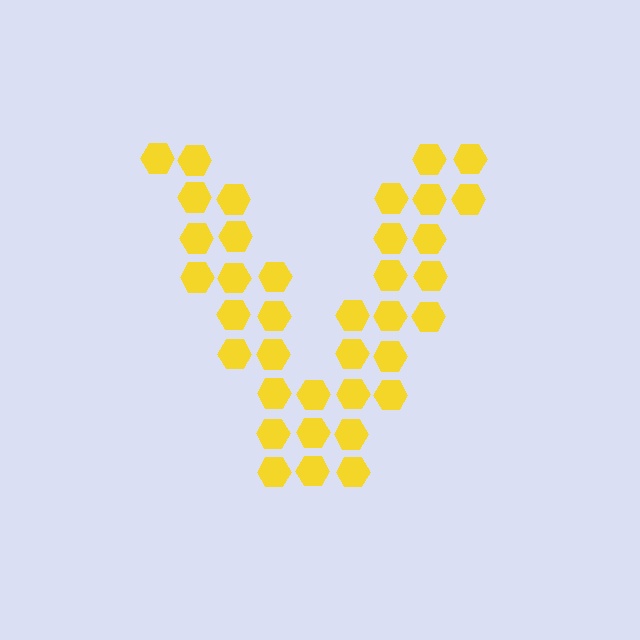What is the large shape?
The large shape is the letter V.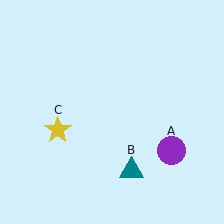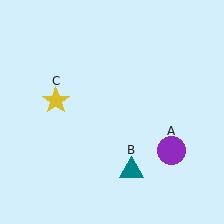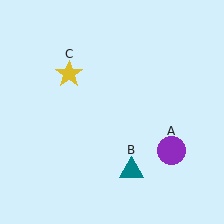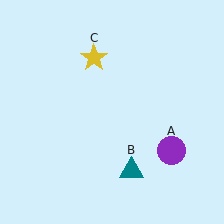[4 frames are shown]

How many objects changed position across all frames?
1 object changed position: yellow star (object C).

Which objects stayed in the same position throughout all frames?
Purple circle (object A) and teal triangle (object B) remained stationary.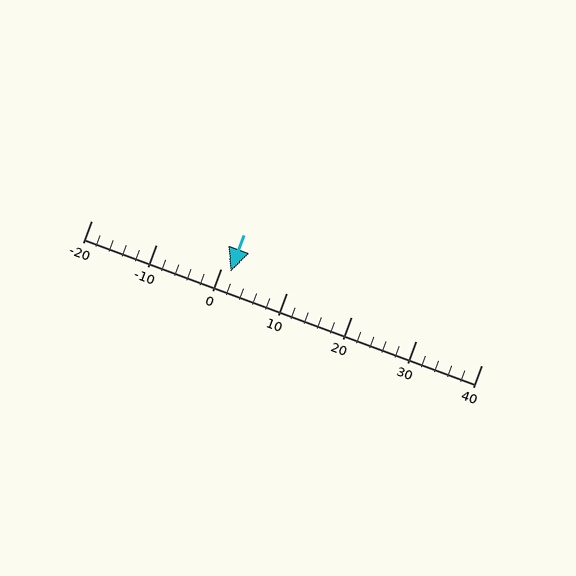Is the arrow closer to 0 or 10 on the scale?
The arrow is closer to 0.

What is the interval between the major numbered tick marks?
The major tick marks are spaced 10 units apart.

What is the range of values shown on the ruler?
The ruler shows values from -20 to 40.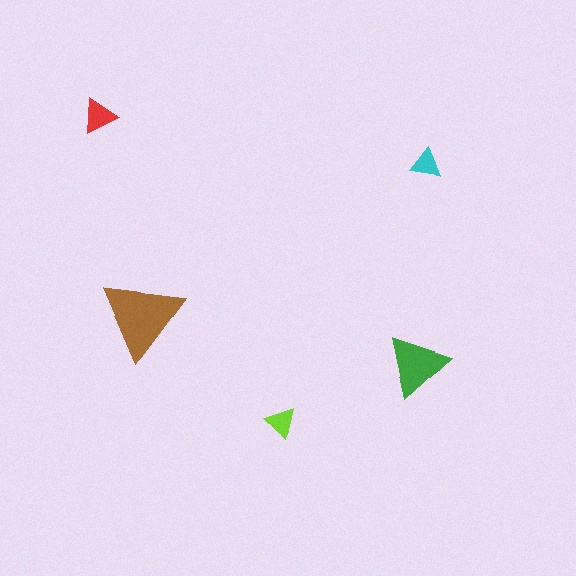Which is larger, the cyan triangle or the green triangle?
The green one.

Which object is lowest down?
The lime triangle is bottommost.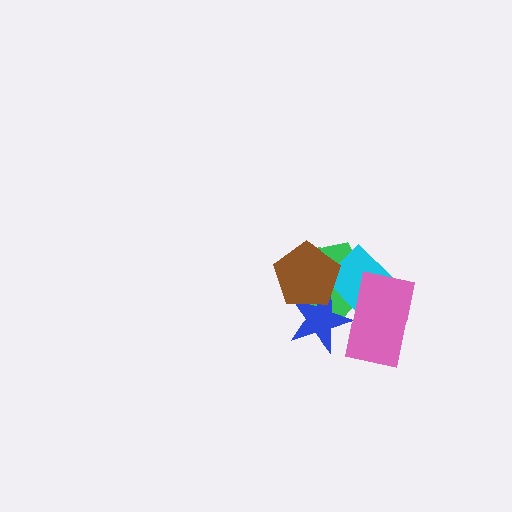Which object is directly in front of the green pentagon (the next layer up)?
The blue star is directly in front of the green pentagon.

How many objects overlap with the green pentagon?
4 objects overlap with the green pentagon.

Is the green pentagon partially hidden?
Yes, it is partially covered by another shape.